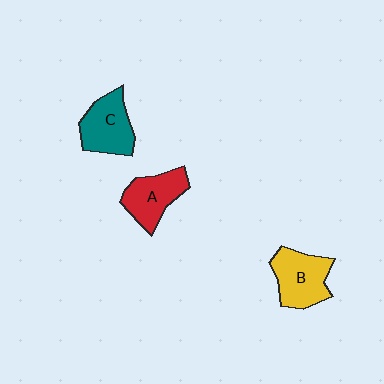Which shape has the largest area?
Shape B (yellow).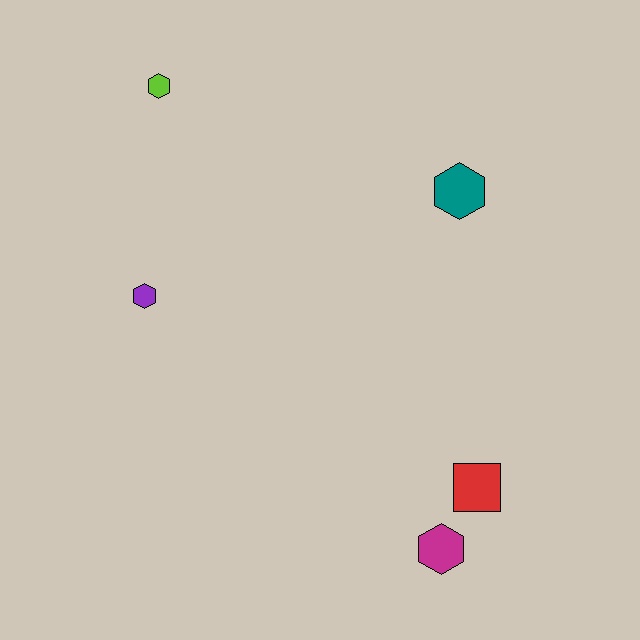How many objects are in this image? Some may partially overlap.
There are 5 objects.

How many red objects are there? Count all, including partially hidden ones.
There is 1 red object.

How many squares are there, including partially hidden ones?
There is 1 square.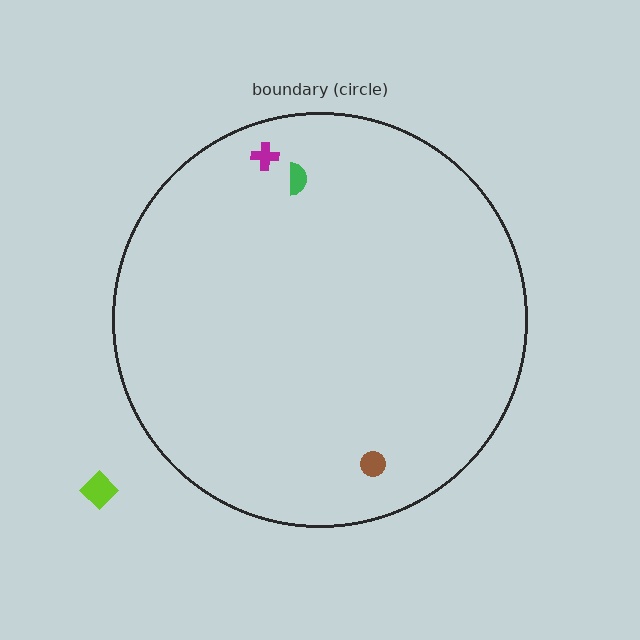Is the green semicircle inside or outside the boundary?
Inside.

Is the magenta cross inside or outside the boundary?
Inside.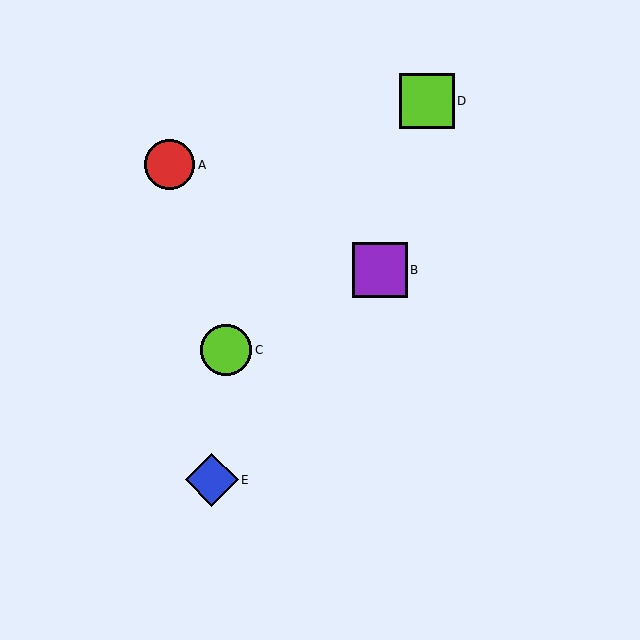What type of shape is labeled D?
Shape D is a lime square.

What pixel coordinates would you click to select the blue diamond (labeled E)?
Click at (212, 480) to select the blue diamond E.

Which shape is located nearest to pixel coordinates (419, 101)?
The lime square (labeled D) at (427, 101) is nearest to that location.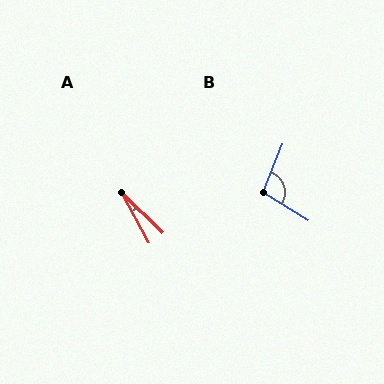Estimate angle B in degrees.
Approximately 100 degrees.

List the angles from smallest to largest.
A (17°), B (100°).